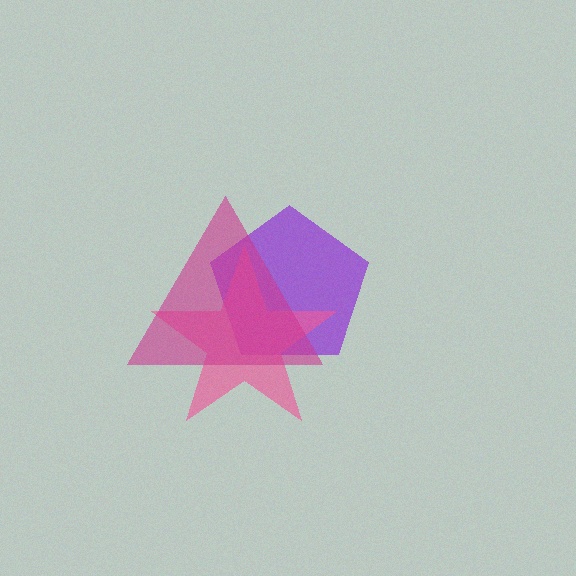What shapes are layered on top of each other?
The layered shapes are: a purple pentagon, a pink star, a magenta triangle.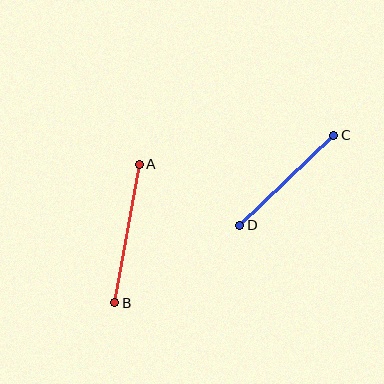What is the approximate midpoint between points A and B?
The midpoint is at approximately (127, 234) pixels.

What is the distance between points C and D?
The distance is approximately 130 pixels.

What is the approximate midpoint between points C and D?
The midpoint is at approximately (287, 180) pixels.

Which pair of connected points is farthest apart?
Points A and B are farthest apart.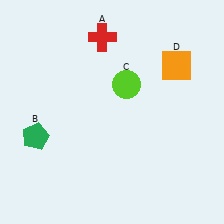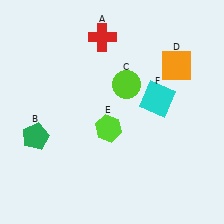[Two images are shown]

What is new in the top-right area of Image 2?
A cyan square (F) was added in the top-right area of Image 2.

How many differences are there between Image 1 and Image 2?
There are 2 differences between the two images.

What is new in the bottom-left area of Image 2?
A lime hexagon (E) was added in the bottom-left area of Image 2.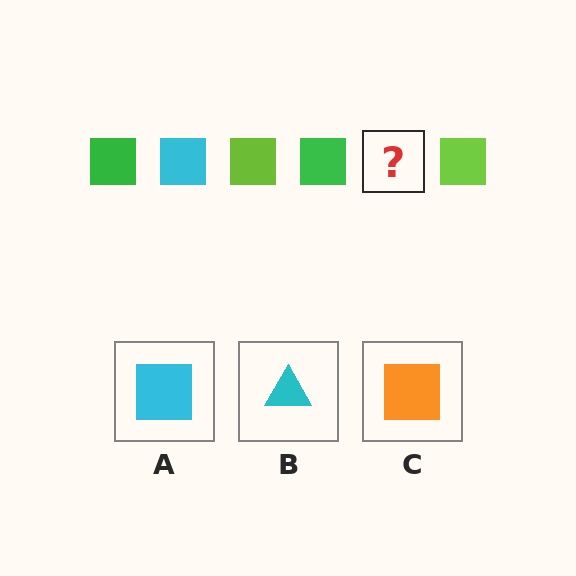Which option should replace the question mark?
Option A.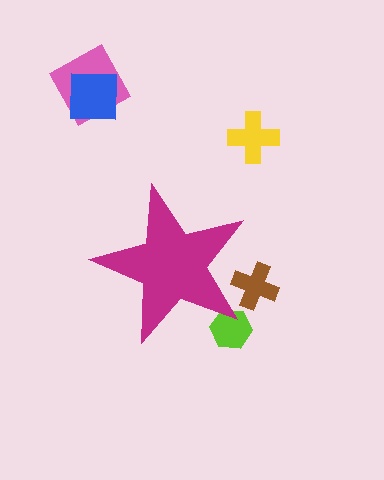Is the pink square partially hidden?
No, the pink square is fully visible.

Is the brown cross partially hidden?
Yes, the brown cross is partially hidden behind the magenta star.